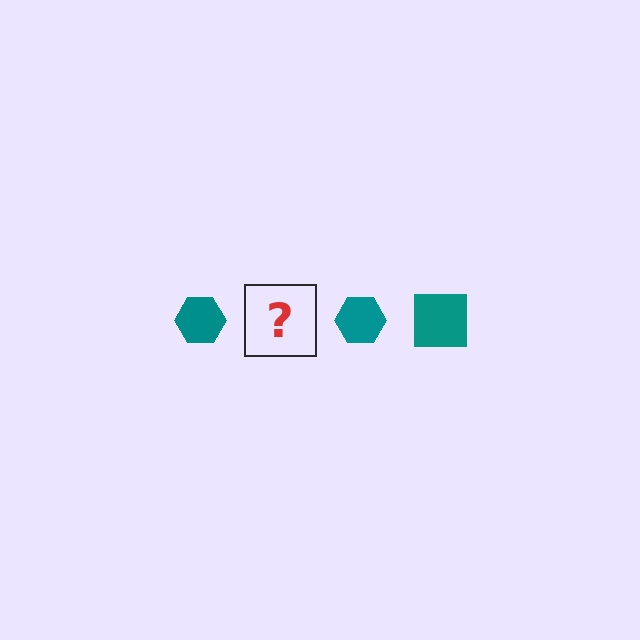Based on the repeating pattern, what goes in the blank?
The blank should be a teal square.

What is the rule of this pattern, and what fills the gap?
The rule is that the pattern cycles through hexagon, square shapes in teal. The gap should be filled with a teal square.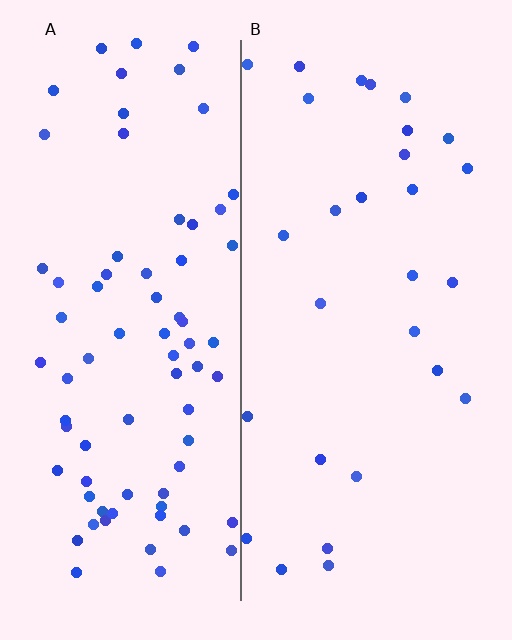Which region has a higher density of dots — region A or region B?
A (the left).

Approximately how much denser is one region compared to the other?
Approximately 2.7× — region A over region B.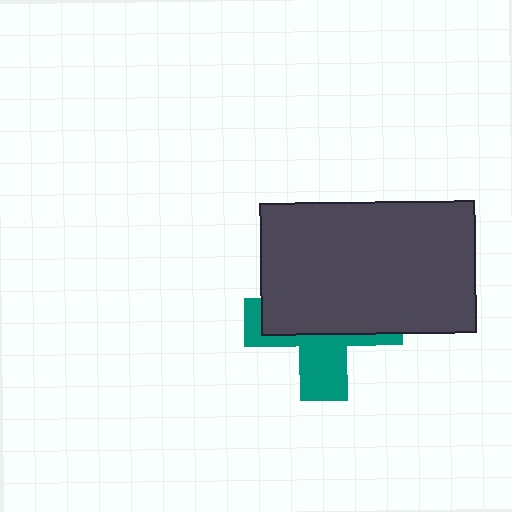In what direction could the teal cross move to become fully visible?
The teal cross could move down. That would shift it out from behind the dark gray rectangle entirely.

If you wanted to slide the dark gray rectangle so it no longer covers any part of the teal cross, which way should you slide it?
Slide it up — that is the most direct way to separate the two shapes.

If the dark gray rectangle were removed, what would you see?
You would see the complete teal cross.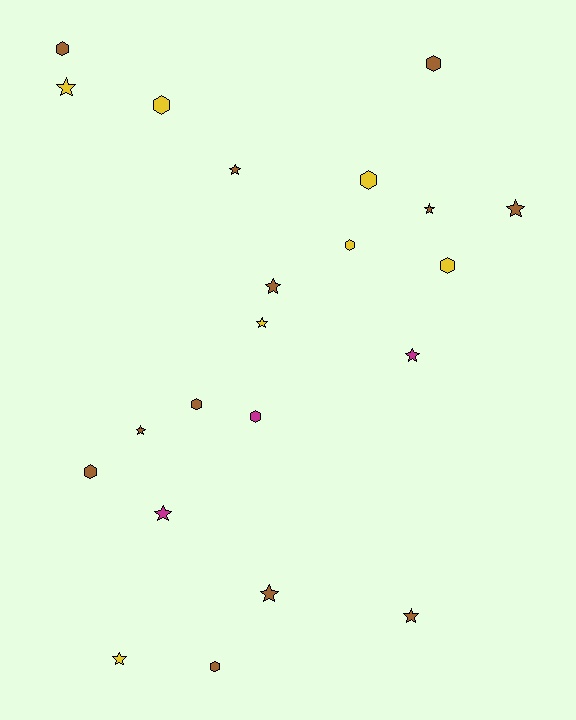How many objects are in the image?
There are 22 objects.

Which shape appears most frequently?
Star, with 12 objects.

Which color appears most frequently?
Brown, with 12 objects.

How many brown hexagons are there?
There are 5 brown hexagons.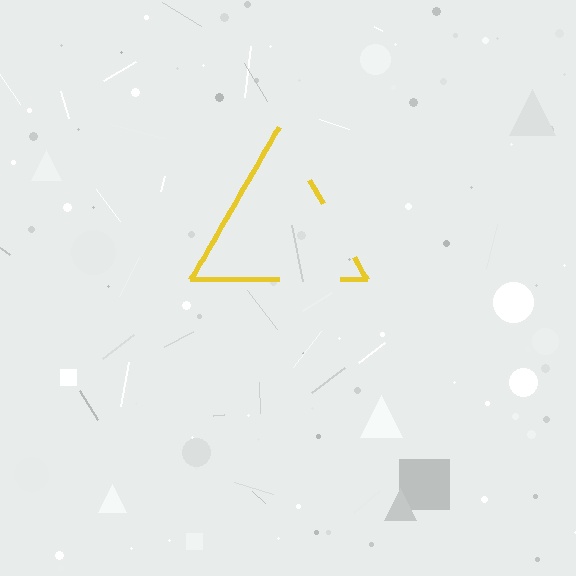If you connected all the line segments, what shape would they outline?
They would outline a triangle.